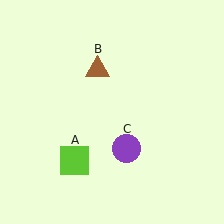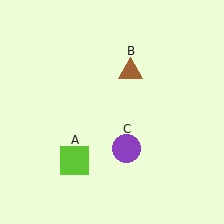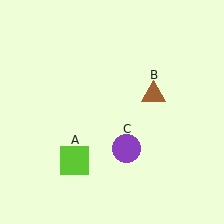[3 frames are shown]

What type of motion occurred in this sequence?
The brown triangle (object B) rotated clockwise around the center of the scene.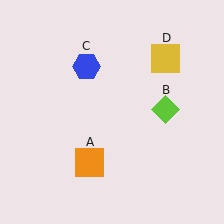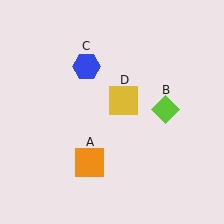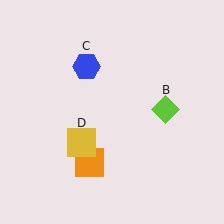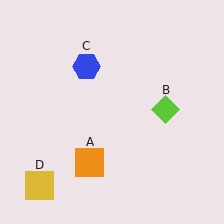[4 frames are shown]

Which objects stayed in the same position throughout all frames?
Orange square (object A) and lime diamond (object B) and blue hexagon (object C) remained stationary.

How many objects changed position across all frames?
1 object changed position: yellow square (object D).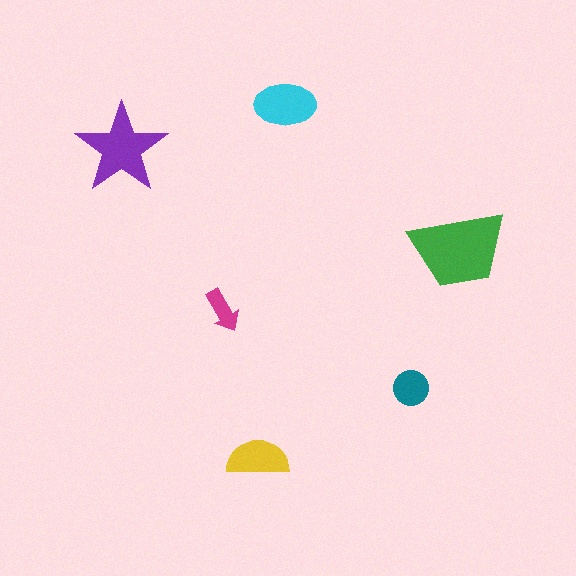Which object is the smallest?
The magenta arrow.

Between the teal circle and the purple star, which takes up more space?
The purple star.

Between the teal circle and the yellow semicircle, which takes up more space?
The yellow semicircle.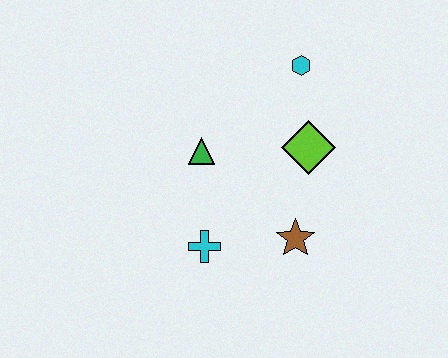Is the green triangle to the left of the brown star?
Yes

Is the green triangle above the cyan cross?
Yes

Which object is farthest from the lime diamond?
The cyan cross is farthest from the lime diamond.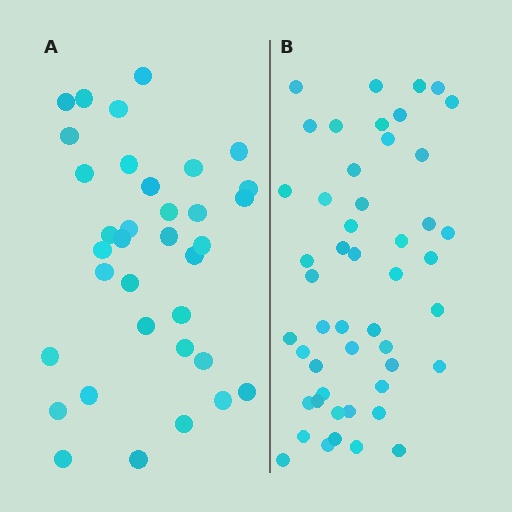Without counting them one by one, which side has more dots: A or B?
Region B (the right region) has more dots.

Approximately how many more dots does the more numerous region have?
Region B has approximately 15 more dots than region A.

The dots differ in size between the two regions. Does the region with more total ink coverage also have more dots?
No. Region A has more total ink coverage because its dots are larger, but region B actually contains more individual dots. Total area can be misleading — the number of items is what matters here.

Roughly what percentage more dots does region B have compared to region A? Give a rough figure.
About 40% more.